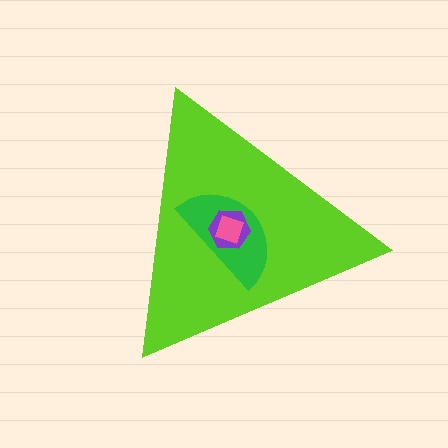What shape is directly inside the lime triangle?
The green semicircle.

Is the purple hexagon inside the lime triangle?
Yes.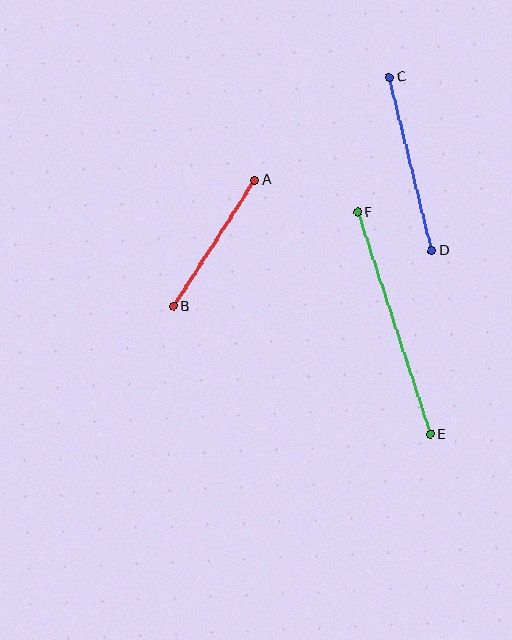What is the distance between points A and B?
The distance is approximately 150 pixels.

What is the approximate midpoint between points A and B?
The midpoint is at approximately (214, 243) pixels.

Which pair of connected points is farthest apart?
Points E and F are farthest apart.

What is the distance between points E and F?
The distance is approximately 233 pixels.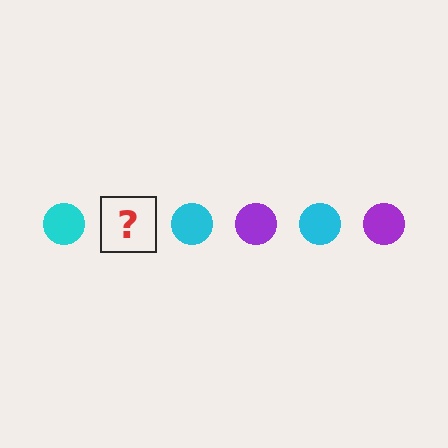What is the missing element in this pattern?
The missing element is a purple circle.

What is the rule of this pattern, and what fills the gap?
The rule is that the pattern cycles through cyan, purple circles. The gap should be filled with a purple circle.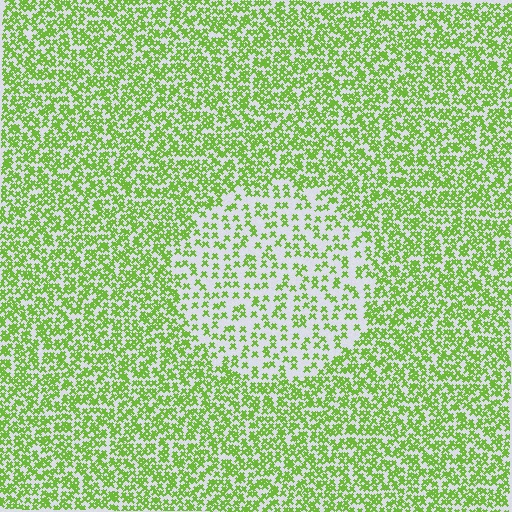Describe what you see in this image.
The image contains small lime elements arranged at two different densities. A circle-shaped region is visible where the elements are less densely packed than the surrounding area.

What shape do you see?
I see a circle.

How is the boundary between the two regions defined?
The boundary is defined by a change in element density (approximately 2.1x ratio). All elements are the same color, size, and shape.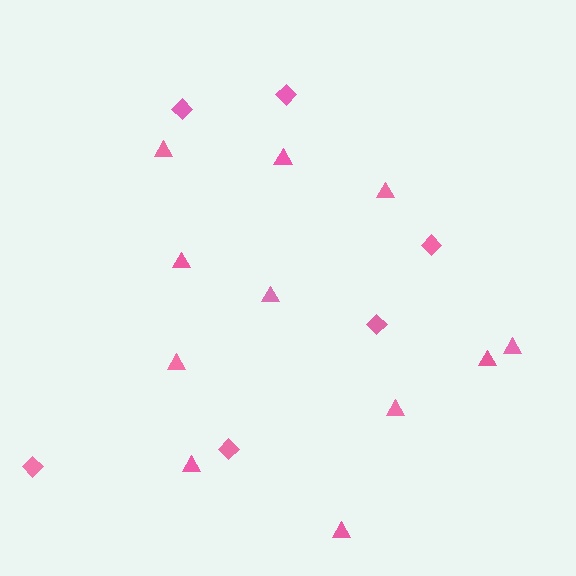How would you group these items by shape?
There are 2 groups: one group of triangles (11) and one group of diamonds (6).